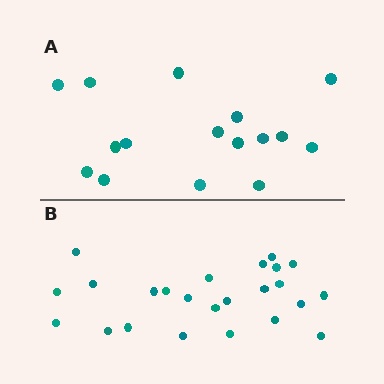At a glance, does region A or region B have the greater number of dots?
Region B (the bottom region) has more dots.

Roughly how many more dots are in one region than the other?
Region B has roughly 8 or so more dots than region A.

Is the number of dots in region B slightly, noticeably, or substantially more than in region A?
Region B has substantially more. The ratio is roughly 1.5 to 1.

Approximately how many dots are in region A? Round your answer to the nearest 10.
About 20 dots. (The exact count is 16, which rounds to 20.)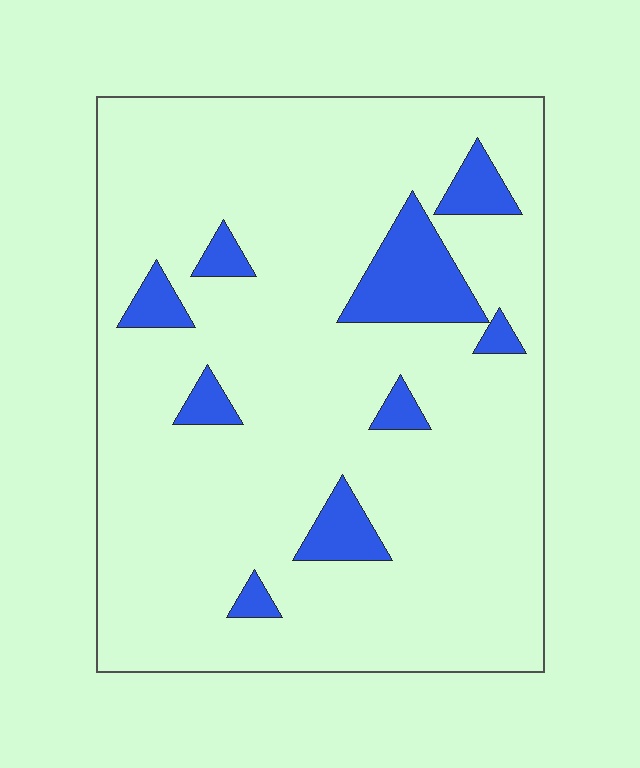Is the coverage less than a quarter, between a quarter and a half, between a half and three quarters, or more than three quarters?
Less than a quarter.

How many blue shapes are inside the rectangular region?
9.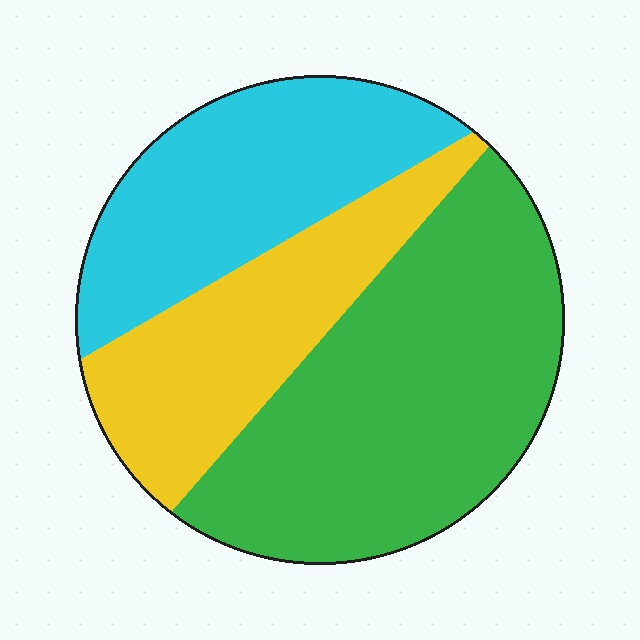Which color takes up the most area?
Green, at roughly 45%.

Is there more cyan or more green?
Green.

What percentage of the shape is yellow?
Yellow takes up between a quarter and a half of the shape.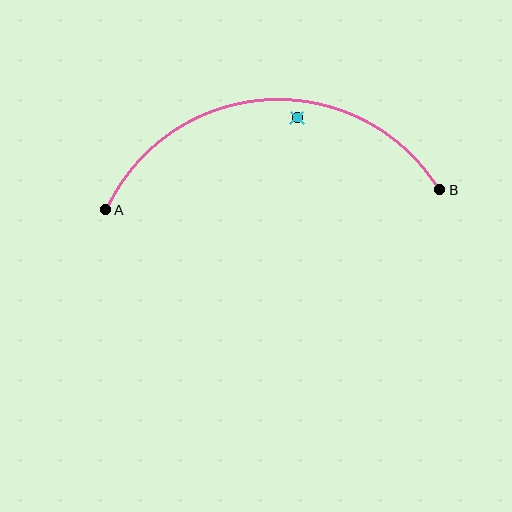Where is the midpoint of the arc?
The arc midpoint is the point on the curve farthest from the straight line joining A and B. It sits above that line.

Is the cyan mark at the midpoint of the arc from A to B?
No — the cyan mark does not lie on the arc at all. It sits slightly inside the curve.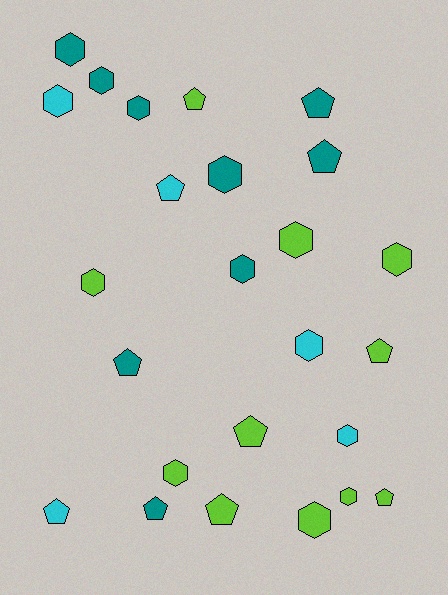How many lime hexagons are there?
There are 6 lime hexagons.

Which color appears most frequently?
Lime, with 11 objects.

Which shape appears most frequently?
Hexagon, with 14 objects.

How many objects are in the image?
There are 25 objects.